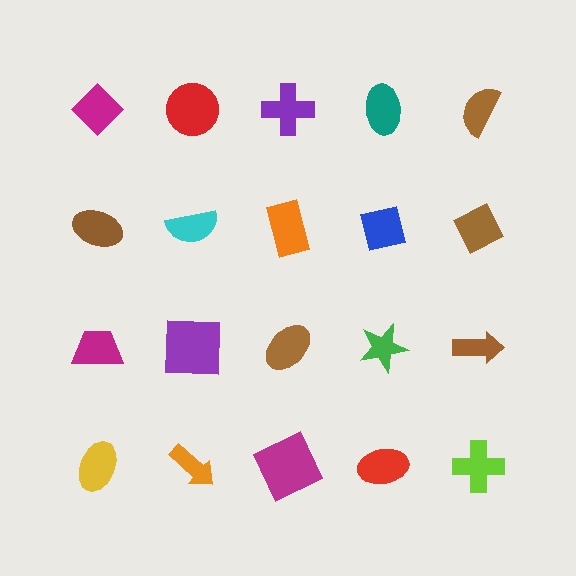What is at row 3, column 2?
A purple square.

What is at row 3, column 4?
A green star.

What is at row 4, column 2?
An orange arrow.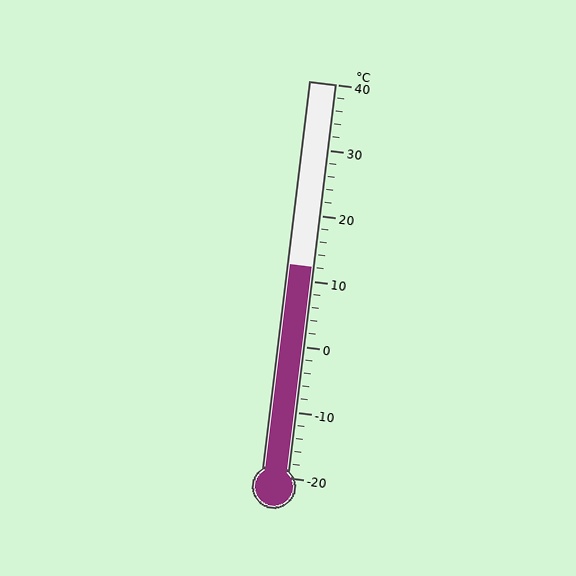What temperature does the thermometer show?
The thermometer shows approximately 12°C.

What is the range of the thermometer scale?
The thermometer scale ranges from -20°C to 40°C.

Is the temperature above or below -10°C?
The temperature is above -10°C.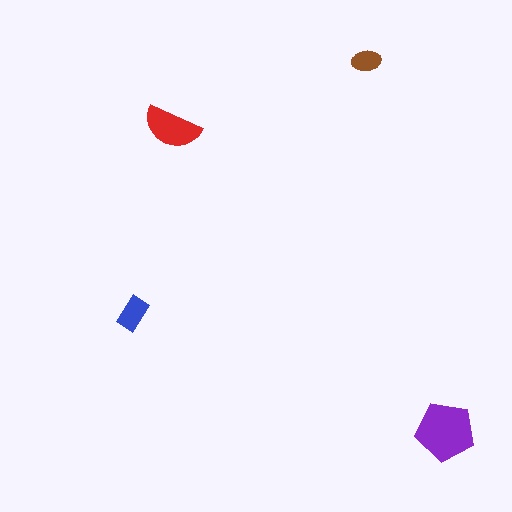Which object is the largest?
The purple pentagon.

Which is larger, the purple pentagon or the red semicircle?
The purple pentagon.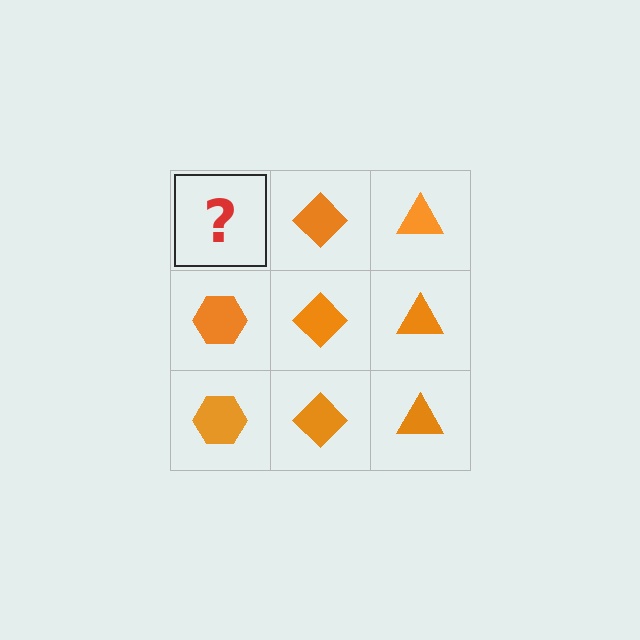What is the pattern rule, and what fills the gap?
The rule is that each column has a consistent shape. The gap should be filled with an orange hexagon.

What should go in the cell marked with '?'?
The missing cell should contain an orange hexagon.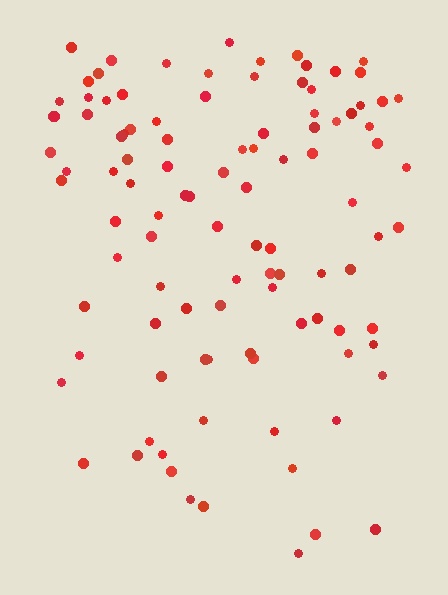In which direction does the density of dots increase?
From bottom to top, with the top side densest.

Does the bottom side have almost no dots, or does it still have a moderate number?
Still a moderate number, just noticeably fewer than the top.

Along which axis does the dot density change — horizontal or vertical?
Vertical.